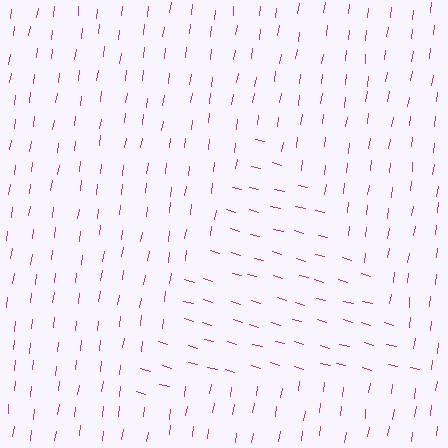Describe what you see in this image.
The image is filled with small magenta line segments. A triangle region in the image has lines oriented differently from the surrounding lines, creating a visible texture boundary.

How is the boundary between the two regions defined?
The boundary is defined purely by a change in line orientation (approximately 82 degrees difference). All lines are the same color and thickness.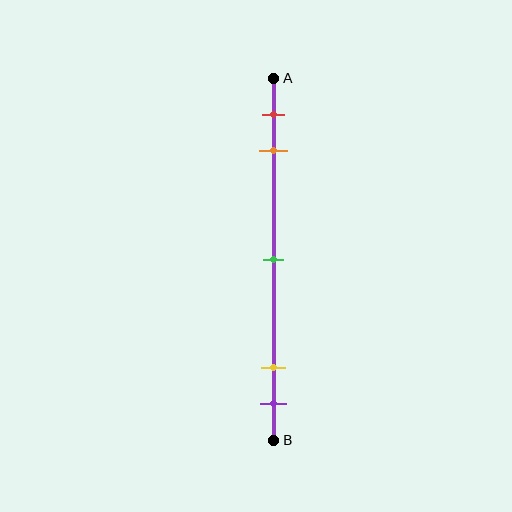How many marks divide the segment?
There are 5 marks dividing the segment.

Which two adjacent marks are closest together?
The yellow and purple marks are the closest adjacent pair.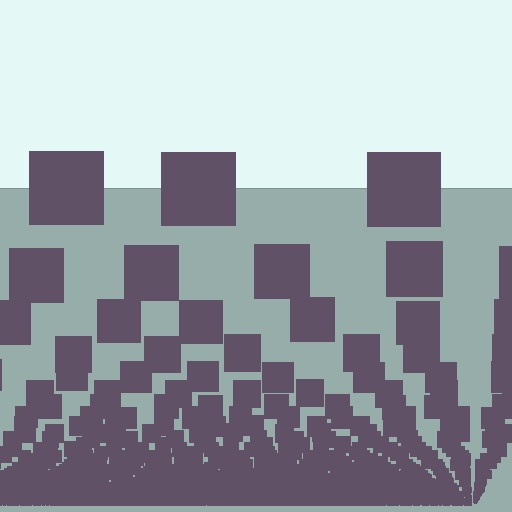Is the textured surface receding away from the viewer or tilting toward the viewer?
The surface appears to tilt toward the viewer. Texture elements get larger and sparser toward the top.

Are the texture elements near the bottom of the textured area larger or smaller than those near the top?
Smaller. The gradient is inverted — elements near the bottom are smaller and denser.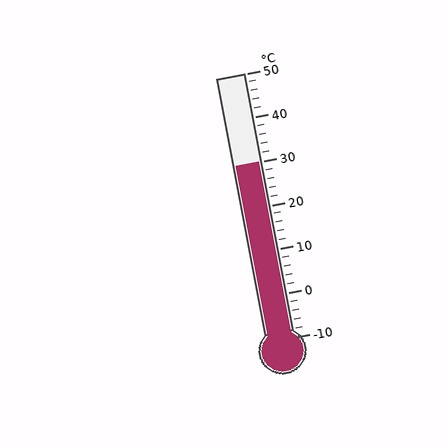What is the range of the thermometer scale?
The thermometer scale ranges from -10°C to 50°C.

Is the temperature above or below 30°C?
The temperature is at 30°C.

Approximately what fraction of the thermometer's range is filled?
The thermometer is filled to approximately 65% of its range.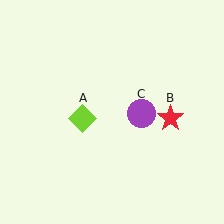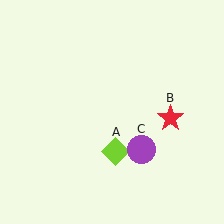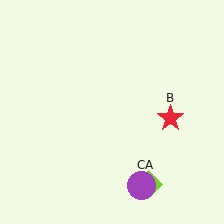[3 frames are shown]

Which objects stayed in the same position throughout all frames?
Red star (object B) remained stationary.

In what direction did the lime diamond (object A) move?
The lime diamond (object A) moved down and to the right.